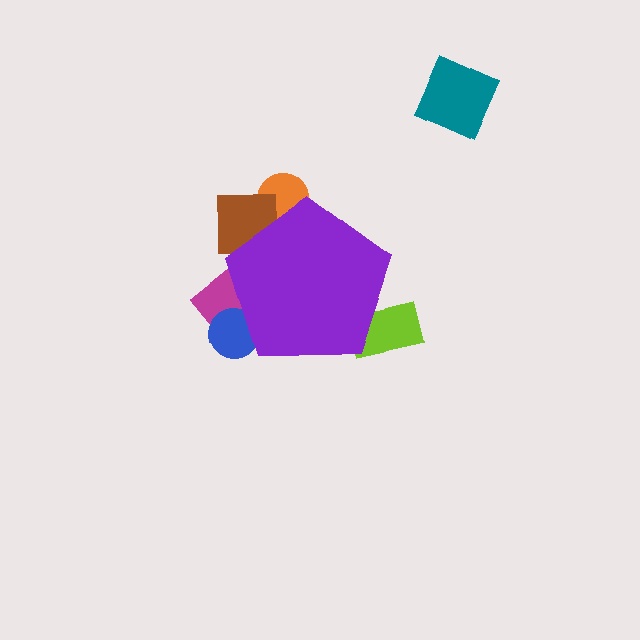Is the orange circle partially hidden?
Yes, the orange circle is partially hidden behind the purple pentagon.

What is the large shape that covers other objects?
A purple pentagon.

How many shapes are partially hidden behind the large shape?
5 shapes are partially hidden.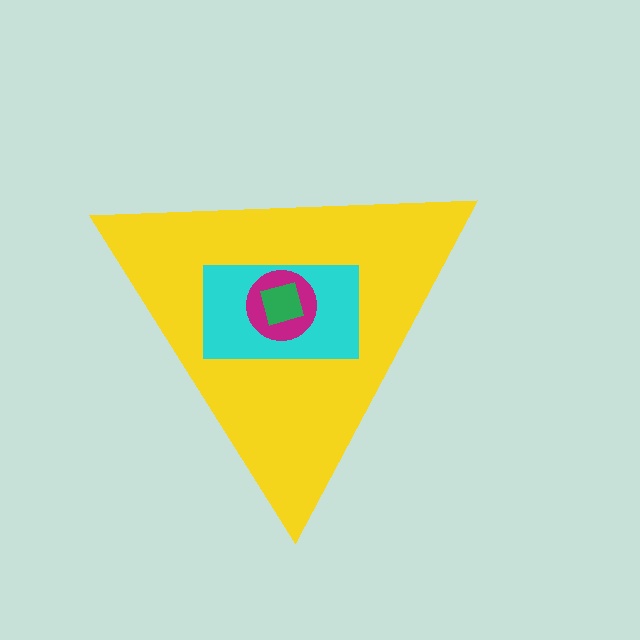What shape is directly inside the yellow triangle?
The cyan rectangle.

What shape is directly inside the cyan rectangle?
The magenta circle.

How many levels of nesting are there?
4.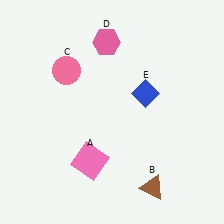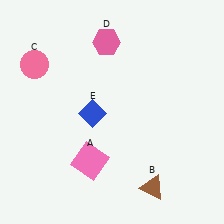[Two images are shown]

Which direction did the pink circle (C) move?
The pink circle (C) moved left.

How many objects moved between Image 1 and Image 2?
2 objects moved between the two images.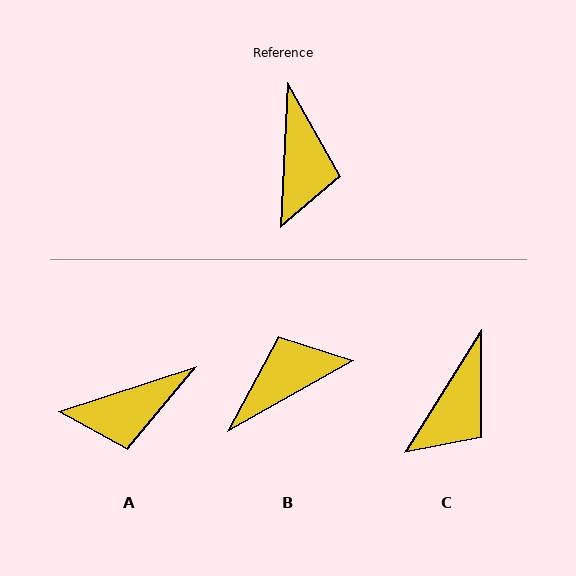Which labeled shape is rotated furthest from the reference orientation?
B, about 122 degrees away.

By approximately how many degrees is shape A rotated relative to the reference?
Approximately 69 degrees clockwise.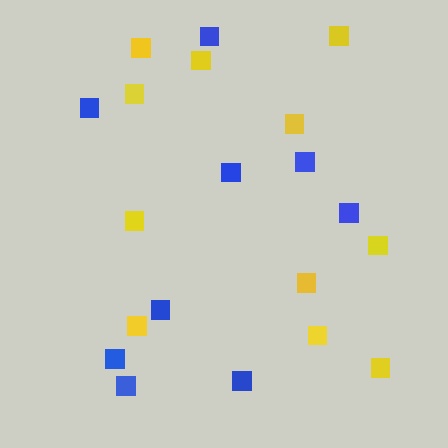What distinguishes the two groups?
There are 2 groups: one group of yellow squares (11) and one group of blue squares (9).